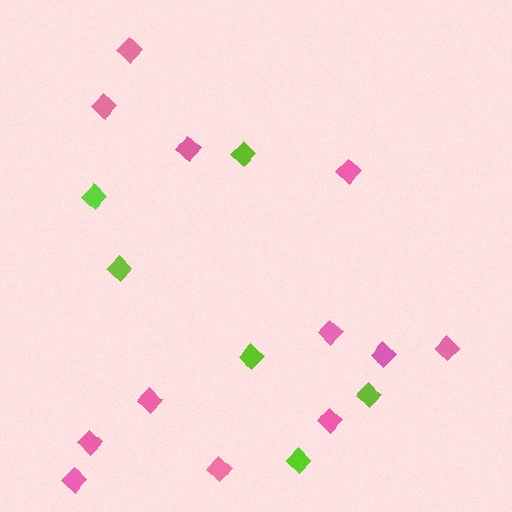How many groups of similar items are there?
There are 2 groups: one group of pink diamonds (12) and one group of lime diamonds (6).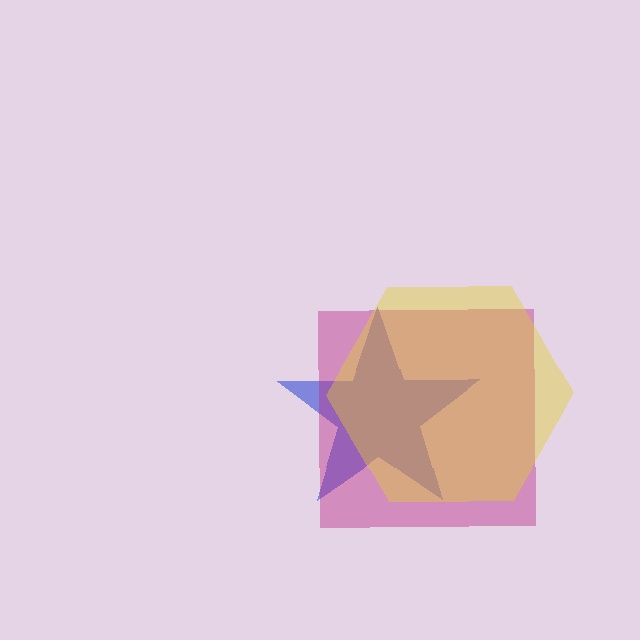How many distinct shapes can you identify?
There are 3 distinct shapes: a blue star, a magenta square, a yellow hexagon.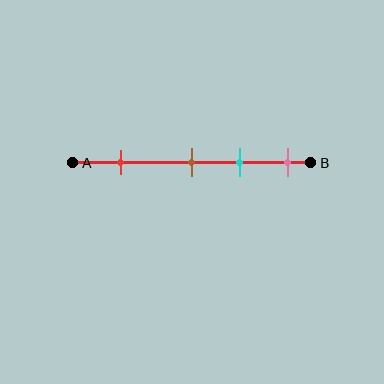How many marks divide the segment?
There are 4 marks dividing the segment.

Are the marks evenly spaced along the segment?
No, the marks are not evenly spaced.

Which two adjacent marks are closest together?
The brown and cyan marks are the closest adjacent pair.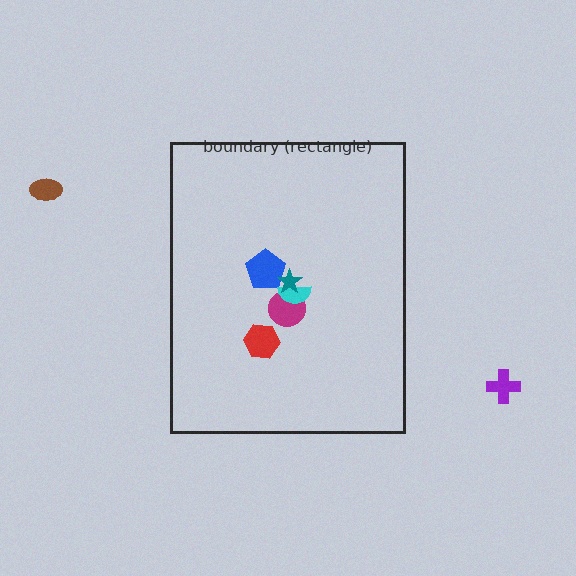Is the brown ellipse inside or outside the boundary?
Outside.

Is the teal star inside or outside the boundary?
Inside.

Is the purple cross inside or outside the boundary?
Outside.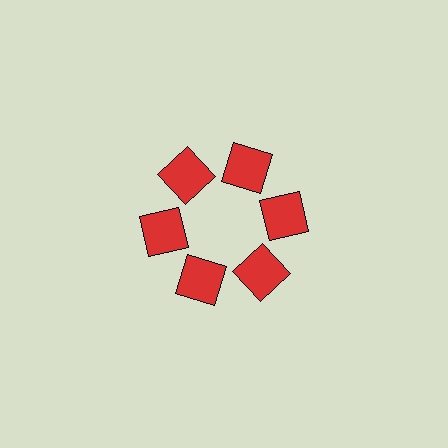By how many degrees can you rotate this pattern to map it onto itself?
The pattern maps onto itself every 60 degrees of rotation.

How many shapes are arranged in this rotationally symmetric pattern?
There are 6 shapes, arranged in 6 groups of 1.